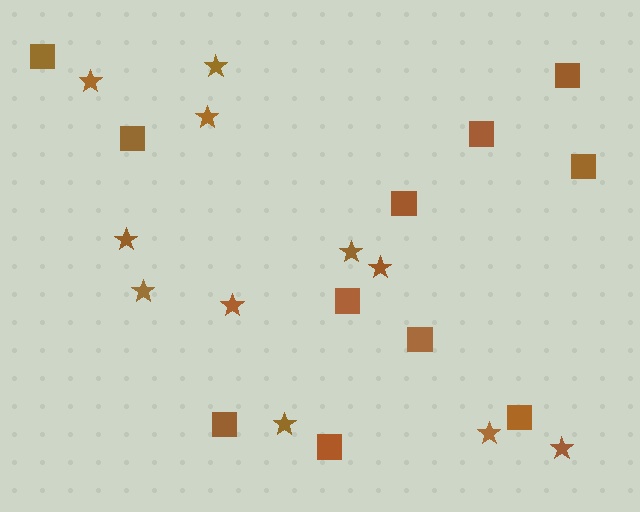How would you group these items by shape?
There are 2 groups: one group of stars (11) and one group of squares (11).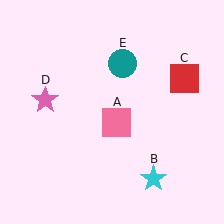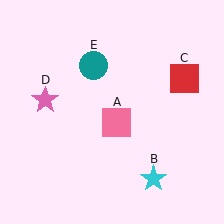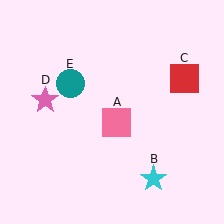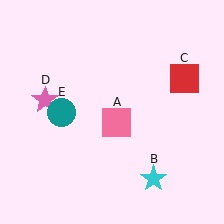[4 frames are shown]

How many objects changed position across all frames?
1 object changed position: teal circle (object E).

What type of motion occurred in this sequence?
The teal circle (object E) rotated counterclockwise around the center of the scene.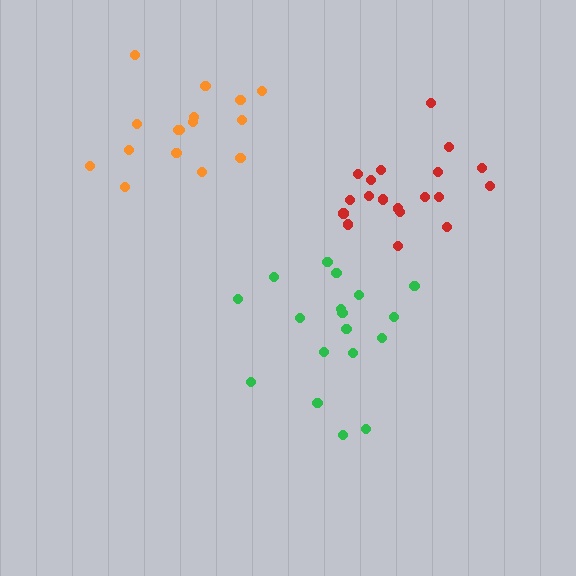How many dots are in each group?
Group 1: 16 dots, Group 2: 18 dots, Group 3: 19 dots (53 total).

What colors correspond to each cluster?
The clusters are colored: orange, green, red.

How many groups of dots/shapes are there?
There are 3 groups.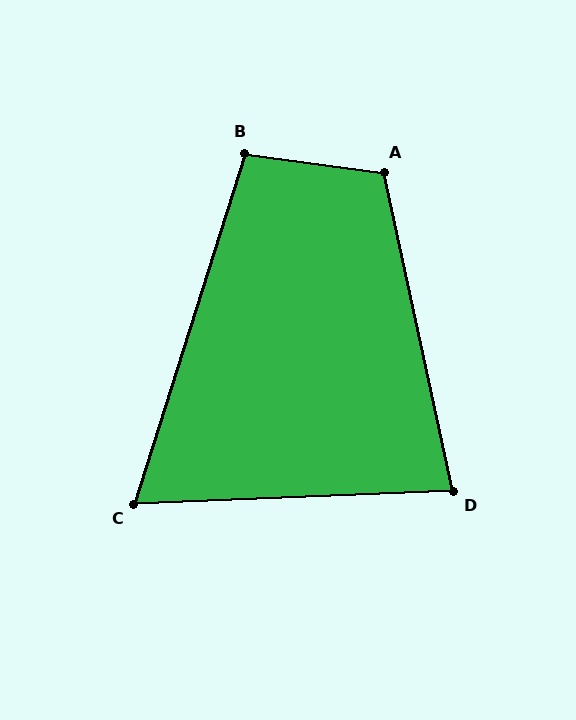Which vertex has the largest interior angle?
A, at approximately 110 degrees.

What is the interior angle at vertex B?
Approximately 100 degrees (obtuse).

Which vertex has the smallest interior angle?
C, at approximately 70 degrees.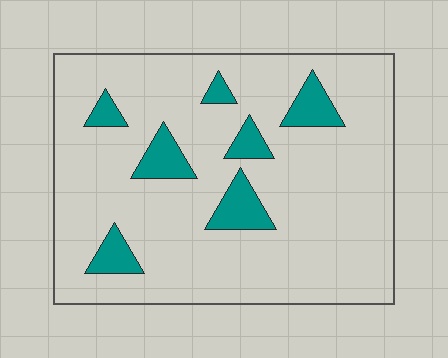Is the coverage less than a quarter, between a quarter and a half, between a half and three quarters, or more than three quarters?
Less than a quarter.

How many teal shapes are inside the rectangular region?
7.